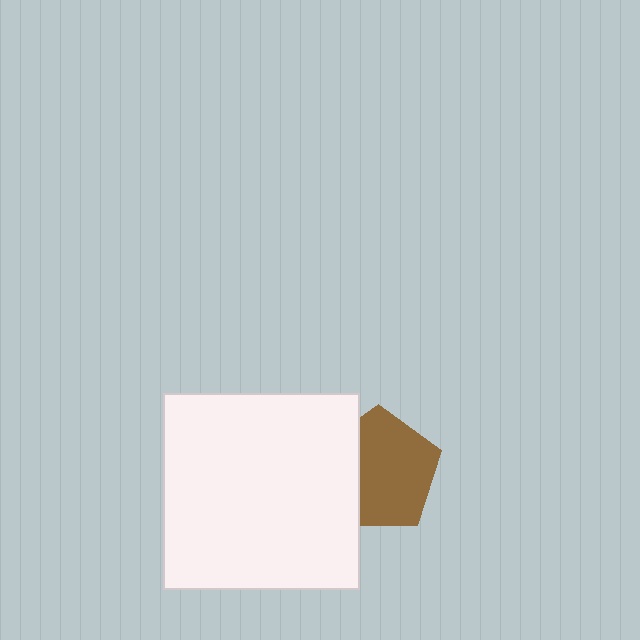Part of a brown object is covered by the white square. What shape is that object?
It is a pentagon.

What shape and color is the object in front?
The object in front is a white square.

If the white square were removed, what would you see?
You would see the complete brown pentagon.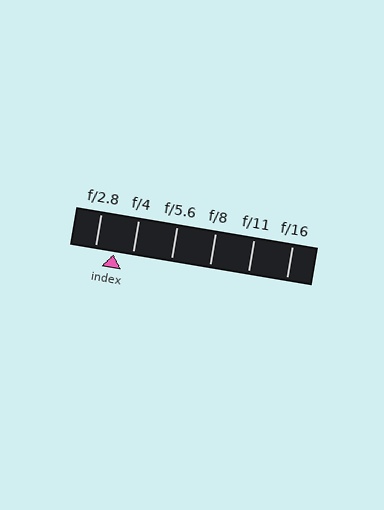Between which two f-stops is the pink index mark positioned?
The index mark is between f/2.8 and f/4.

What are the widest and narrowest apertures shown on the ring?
The widest aperture shown is f/2.8 and the narrowest is f/16.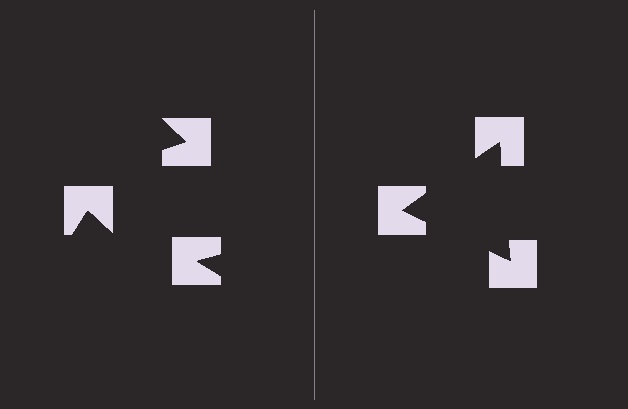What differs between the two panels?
The notched squares are positioned identically on both sides; only the wedge orientations differ. On the right they align to a triangle; on the left they are misaligned.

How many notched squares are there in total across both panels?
6 — 3 on each side.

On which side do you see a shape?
An illusory triangle appears on the right side. On the left side the wedge cuts are rotated, so no coherent shape forms.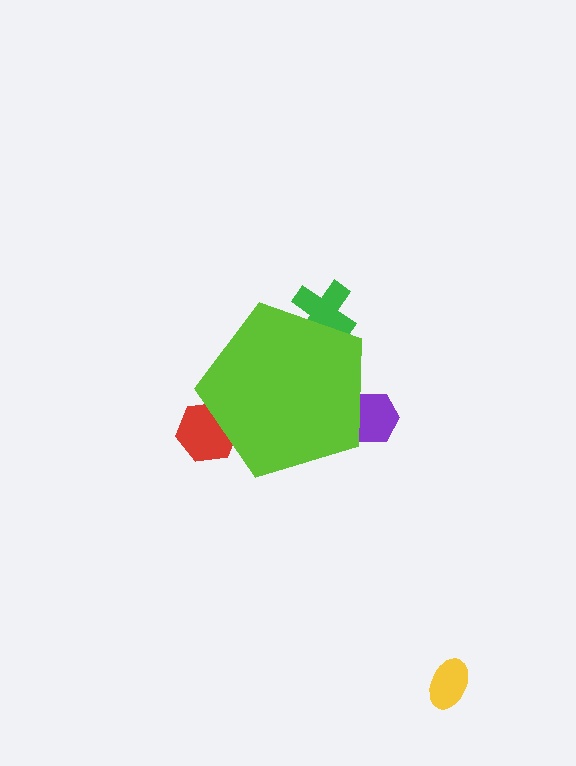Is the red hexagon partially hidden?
Yes, the red hexagon is partially hidden behind the lime pentagon.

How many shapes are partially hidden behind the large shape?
3 shapes are partially hidden.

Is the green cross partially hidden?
Yes, the green cross is partially hidden behind the lime pentagon.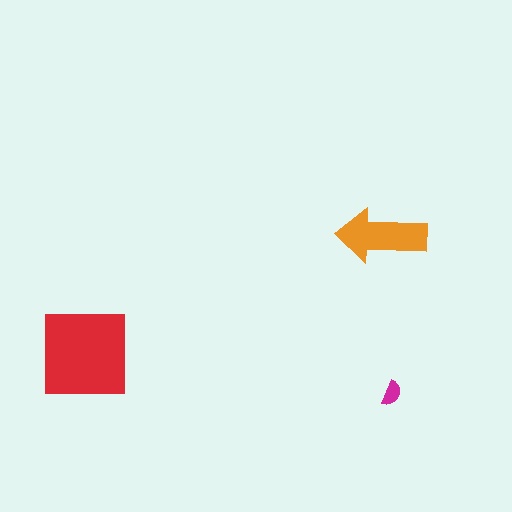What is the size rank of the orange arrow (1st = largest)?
2nd.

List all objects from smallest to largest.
The magenta semicircle, the orange arrow, the red square.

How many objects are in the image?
There are 3 objects in the image.